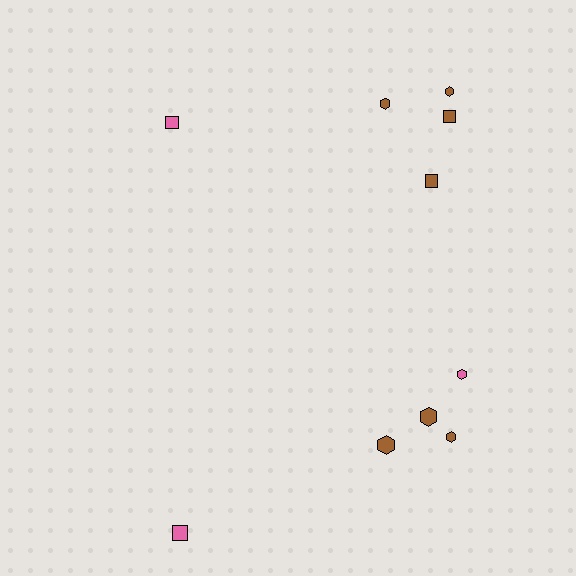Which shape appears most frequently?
Hexagon, with 6 objects.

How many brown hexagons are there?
There are 5 brown hexagons.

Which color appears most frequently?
Brown, with 7 objects.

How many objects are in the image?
There are 10 objects.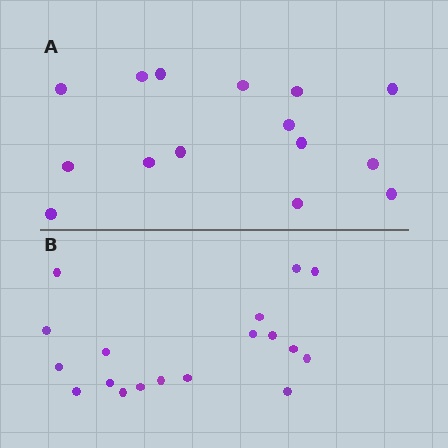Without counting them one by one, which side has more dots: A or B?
Region B (the bottom region) has more dots.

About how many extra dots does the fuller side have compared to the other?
Region B has just a few more — roughly 2 or 3 more dots than region A.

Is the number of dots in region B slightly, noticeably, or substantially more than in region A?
Region B has only slightly more — the two regions are fairly close. The ratio is roughly 1.2 to 1.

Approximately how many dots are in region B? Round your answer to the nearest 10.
About 20 dots. (The exact count is 18, which rounds to 20.)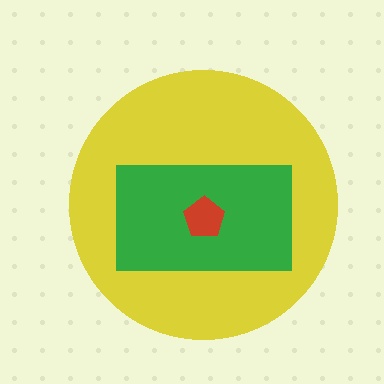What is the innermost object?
The red pentagon.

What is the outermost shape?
The yellow circle.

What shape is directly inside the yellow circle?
The green rectangle.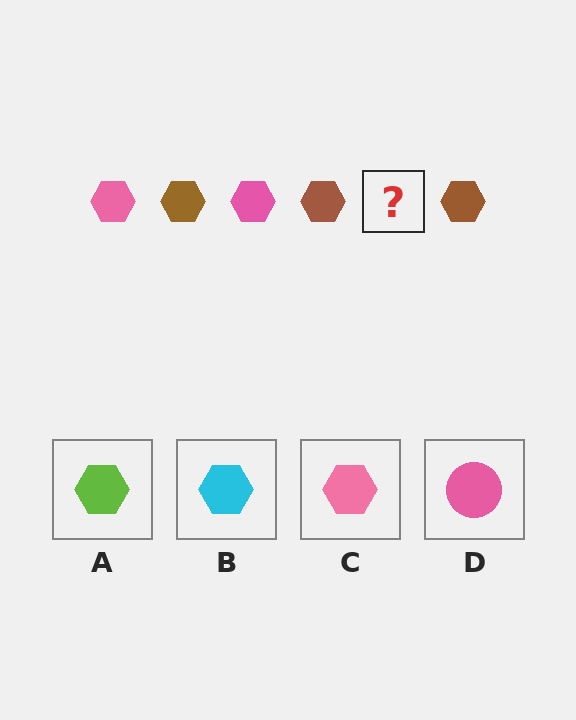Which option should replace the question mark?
Option C.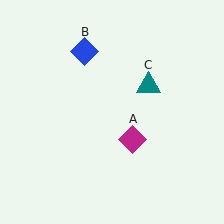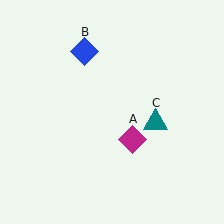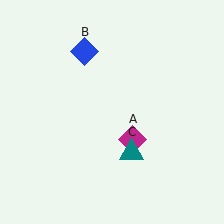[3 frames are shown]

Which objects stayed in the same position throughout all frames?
Magenta diamond (object A) and blue diamond (object B) remained stationary.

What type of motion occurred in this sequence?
The teal triangle (object C) rotated clockwise around the center of the scene.